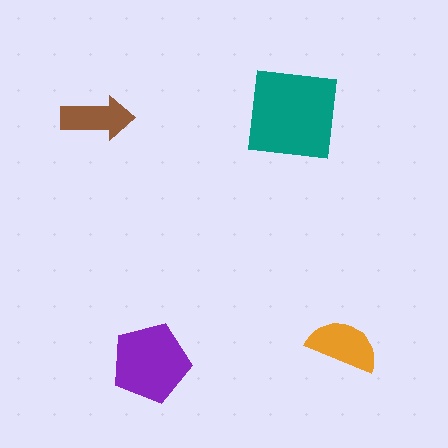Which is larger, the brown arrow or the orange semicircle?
The orange semicircle.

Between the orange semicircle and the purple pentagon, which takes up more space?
The purple pentagon.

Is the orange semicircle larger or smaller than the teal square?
Smaller.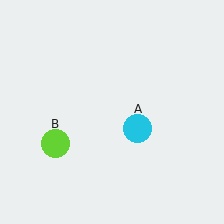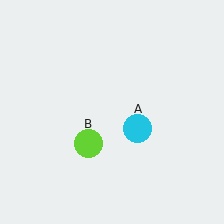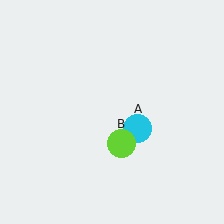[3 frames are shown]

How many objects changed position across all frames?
1 object changed position: lime circle (object B).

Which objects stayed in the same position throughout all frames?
Cyan circle (object A) remained stationary.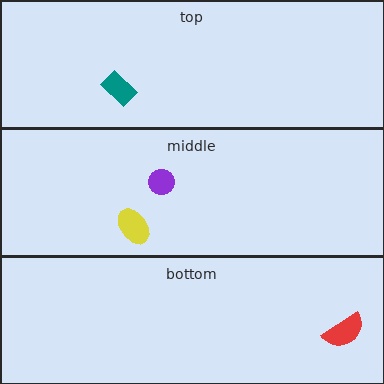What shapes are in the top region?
The teal rectangle.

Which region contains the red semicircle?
The bottom region.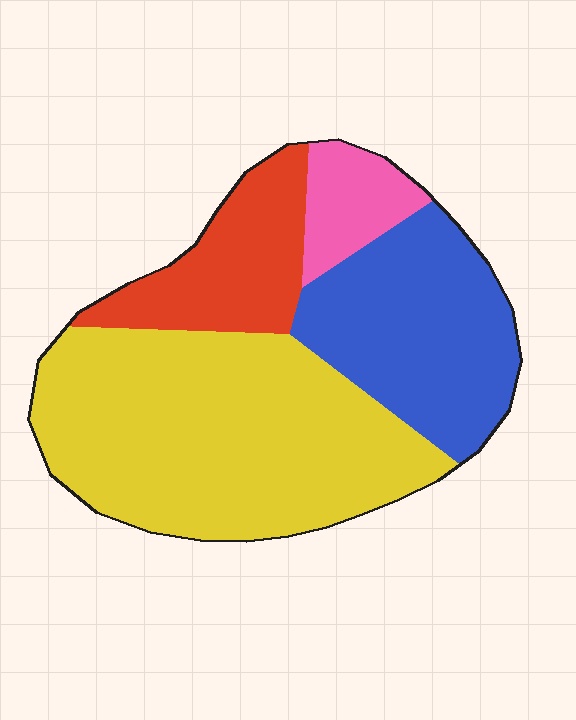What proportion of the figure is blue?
Blue takes up about one quarter (1/4) of the figure.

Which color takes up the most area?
Yellow, at roughly 50%.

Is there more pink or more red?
Red.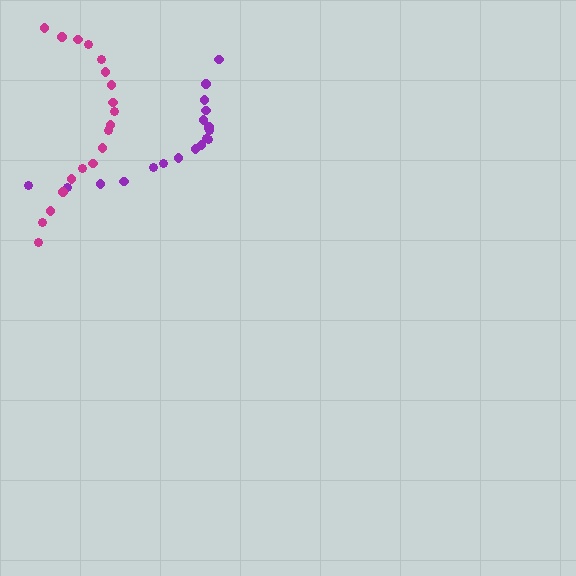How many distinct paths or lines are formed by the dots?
There are 2 distinct paths.